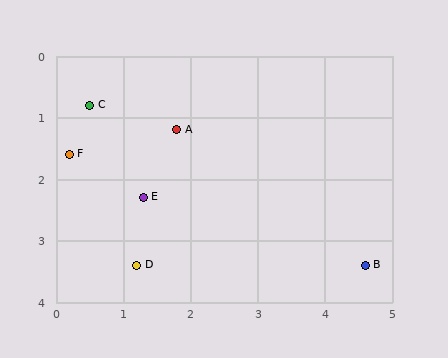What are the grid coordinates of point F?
Point F is at approximately (0.2, 1.6).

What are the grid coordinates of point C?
Point C is at approximately (0.5, 0.8).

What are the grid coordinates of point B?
Point B is at approximately (4.6, 3.4).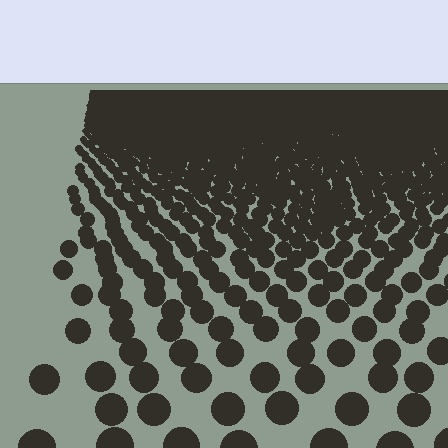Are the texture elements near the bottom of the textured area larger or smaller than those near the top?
Larger. Near the bottom, elements are closer to the viewer and appear at a bigger on-screen size.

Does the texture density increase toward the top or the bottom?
Density increases toward the top.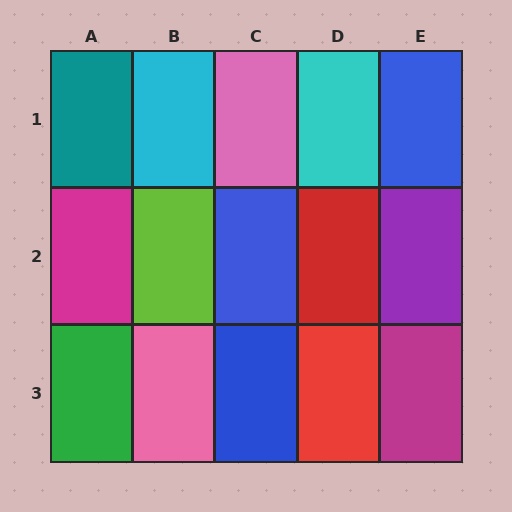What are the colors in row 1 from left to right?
Teal, cyan, pink, cyan, blue.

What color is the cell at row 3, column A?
Green.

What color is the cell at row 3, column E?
Magenta.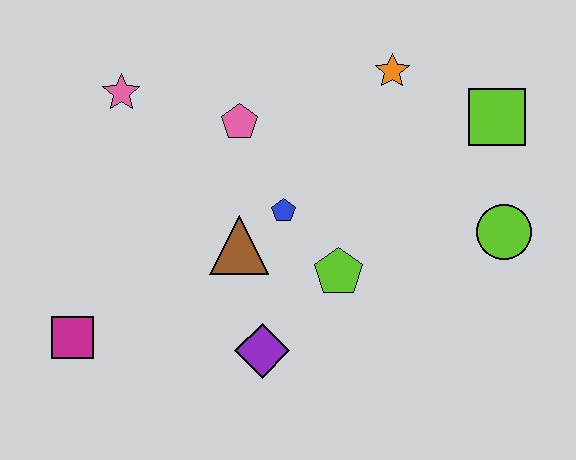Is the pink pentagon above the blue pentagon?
Yes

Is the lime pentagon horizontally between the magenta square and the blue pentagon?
No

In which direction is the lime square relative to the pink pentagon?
The lime square is to the right of the pink pentagon.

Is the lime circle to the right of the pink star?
Yes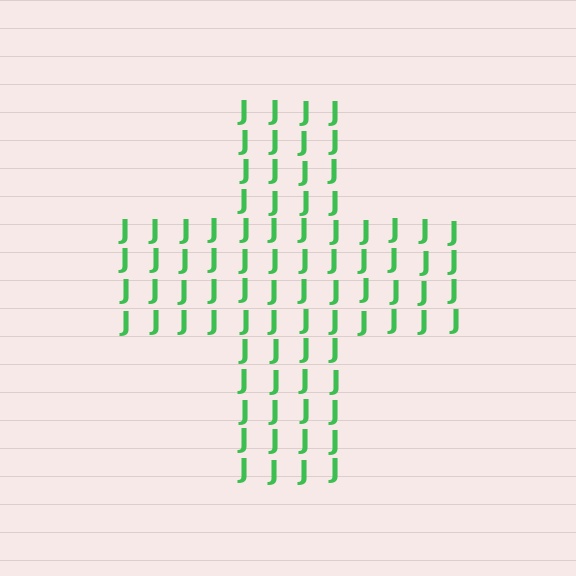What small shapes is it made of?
It is made of small letter J's.